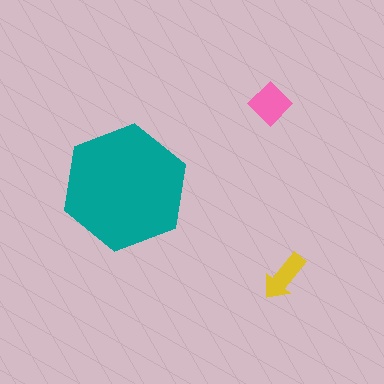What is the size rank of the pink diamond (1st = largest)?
2nd.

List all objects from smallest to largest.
The yellow arrow, the pink diamond, the teal hexagon.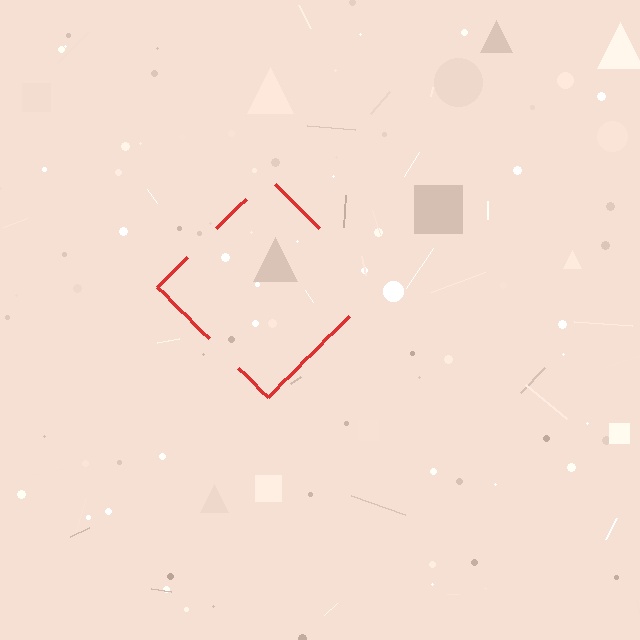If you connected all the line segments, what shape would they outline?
They would outline a diamond.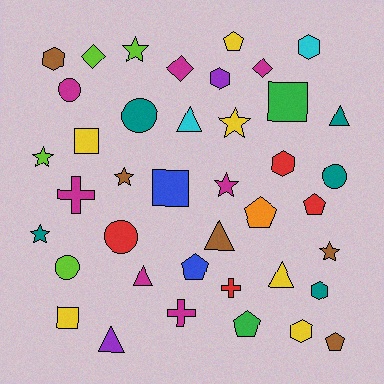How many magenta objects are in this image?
There are 7 magenta objects.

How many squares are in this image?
There are 4 squares.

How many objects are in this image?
There are 40 objects.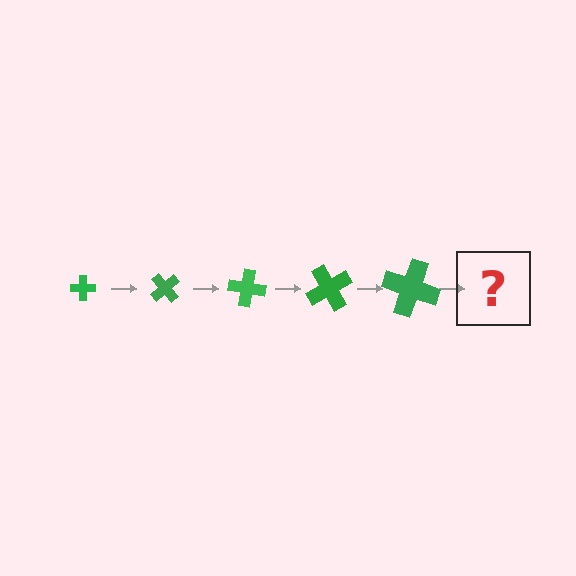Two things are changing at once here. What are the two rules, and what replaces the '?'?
The two rules are that the cross grows larger each step and it rotates 50 degrees each step. The '?' should be a cross, larger than the previous one and rotated 250 degrees from the start.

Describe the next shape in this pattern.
It should be a cross, larger than the previous one and rotated 250 degrees from the start.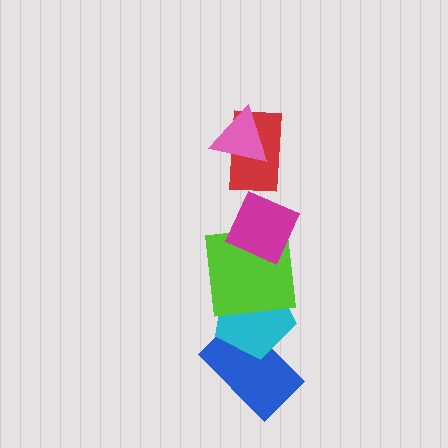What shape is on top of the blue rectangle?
The cyan pentagon is on top of the blue rectangle.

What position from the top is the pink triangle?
The pink triangle is 1st from the top.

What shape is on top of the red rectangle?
The pink triangle is on top of the red rectangle.